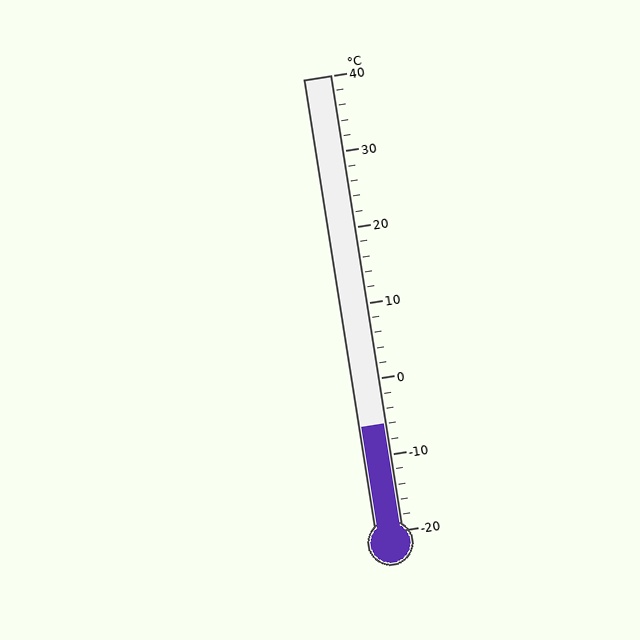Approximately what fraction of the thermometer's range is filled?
The thermometer is filled to approximately 25% of its range.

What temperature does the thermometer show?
The thermometer shows approximately -6°C.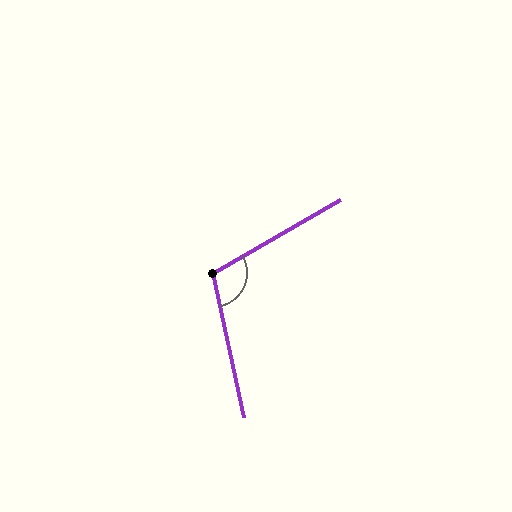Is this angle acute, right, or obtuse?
It is obtuse.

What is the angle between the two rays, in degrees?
Approximately 108 degrees.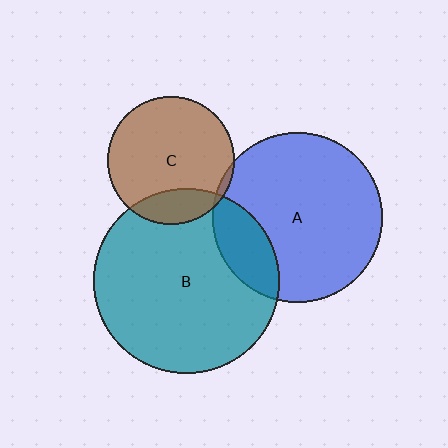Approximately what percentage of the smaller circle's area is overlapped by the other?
Approximately 20%.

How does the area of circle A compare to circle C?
Approximately 1.8 times.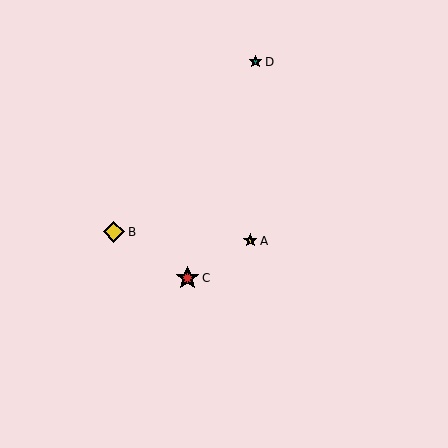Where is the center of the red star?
The center of the red star is at (188, 278).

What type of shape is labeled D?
Shape D is a teal star.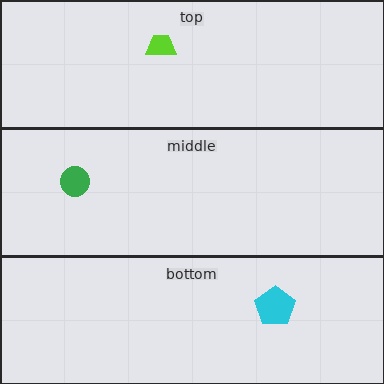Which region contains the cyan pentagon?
The bottom region.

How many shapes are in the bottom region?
1.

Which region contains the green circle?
The middle region.